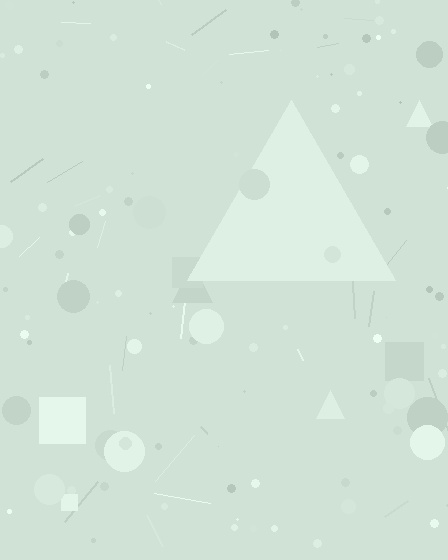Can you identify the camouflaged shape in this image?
The camouflaged shape is a triangle.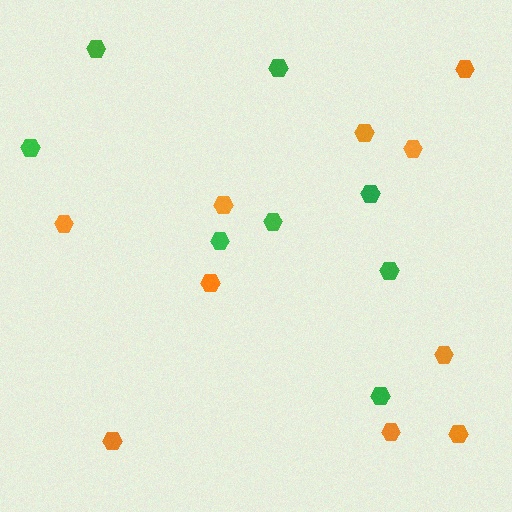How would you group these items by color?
There are 2 groups: one group of orange hexagons (10) and one group of green hexagons (8).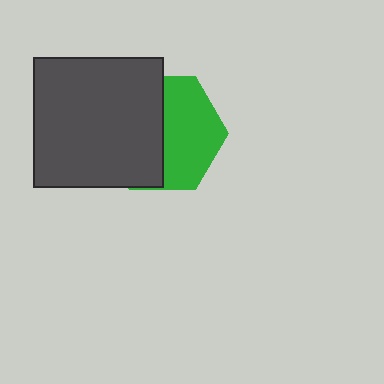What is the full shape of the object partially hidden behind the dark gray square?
The partially hidden object is a green hexagon.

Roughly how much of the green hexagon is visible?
About half of it is visible (roughly 50%).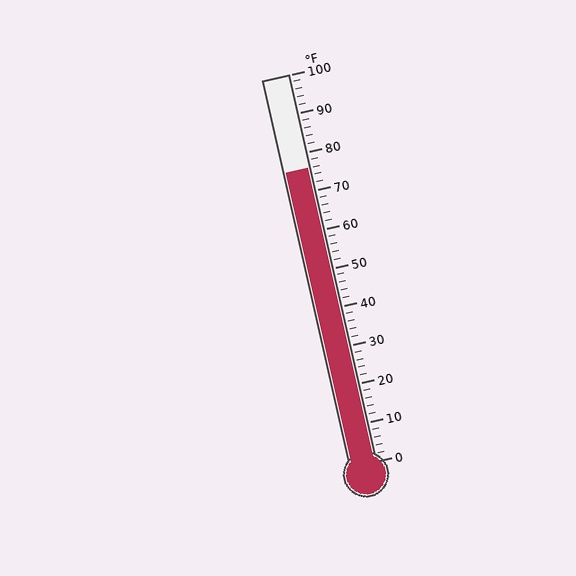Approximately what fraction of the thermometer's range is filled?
The thermometer is filled to approximately 75% of its range.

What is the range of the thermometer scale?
The thermometer scale ranges from 0°F to 100°F.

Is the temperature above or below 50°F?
The temperature is above 50°F.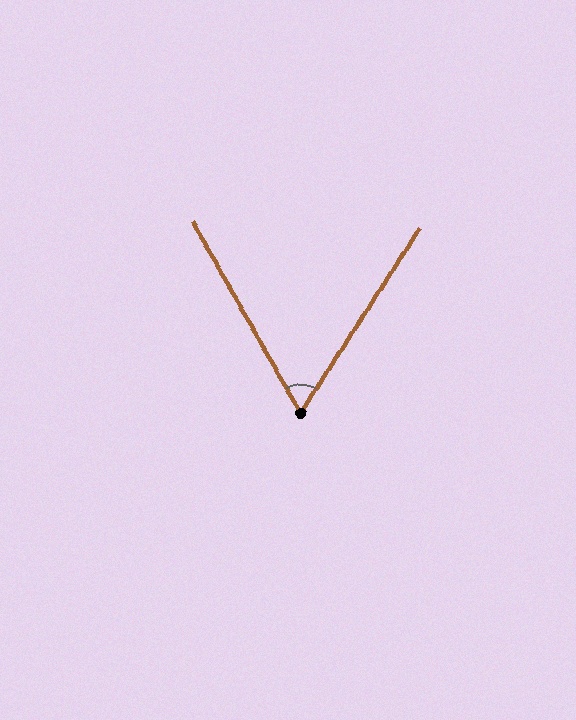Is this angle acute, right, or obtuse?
It is acute.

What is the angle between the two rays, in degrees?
Approximately 62 degrees.